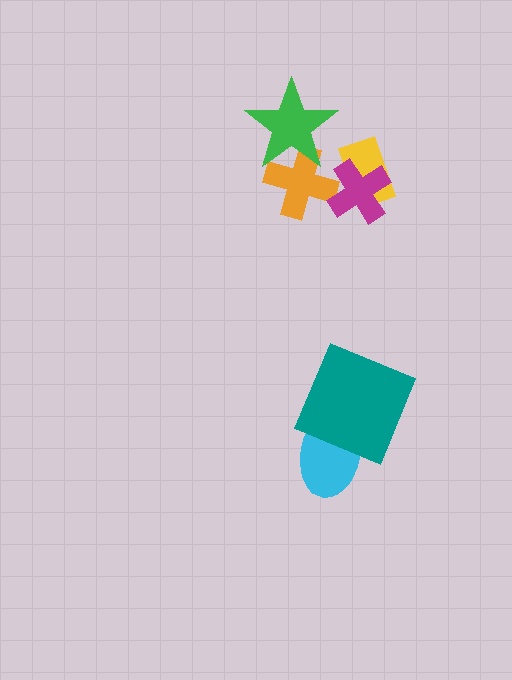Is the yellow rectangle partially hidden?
Yes, it is partially covered by another shape.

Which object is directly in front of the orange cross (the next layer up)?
The magenta cross is directly in front of the orange cross.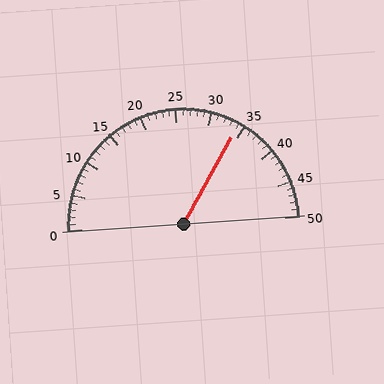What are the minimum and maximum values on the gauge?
The gauge ranges from 0 to 50.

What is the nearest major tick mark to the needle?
The nearest major tick mark is 35.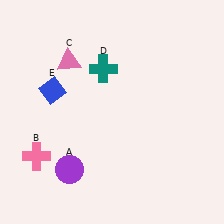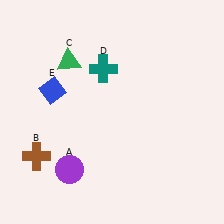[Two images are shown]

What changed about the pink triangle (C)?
In Image 1, C is pink. In Image 2, it changed to green.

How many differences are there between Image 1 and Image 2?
There are 2 differences between the two images.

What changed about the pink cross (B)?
In Image 1, B is pink. In Image 2, it changed to brown.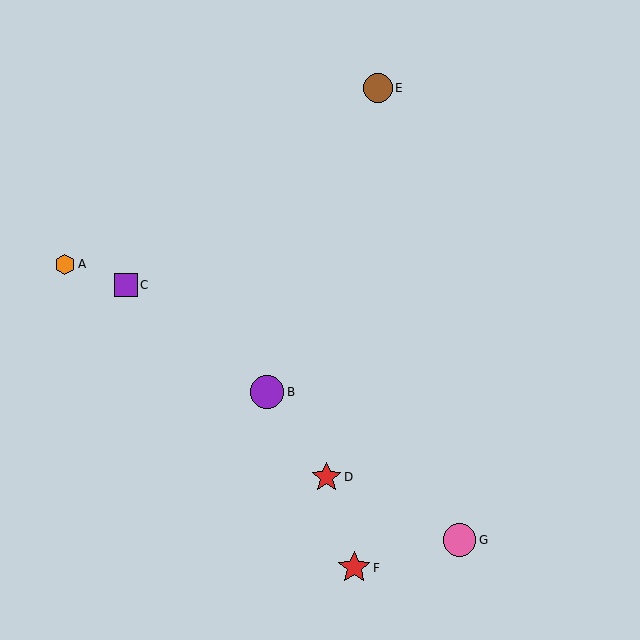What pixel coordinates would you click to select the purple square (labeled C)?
Click at (126, 285) to select the purple square C.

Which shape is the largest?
The purple circle (labeled B) is the largest.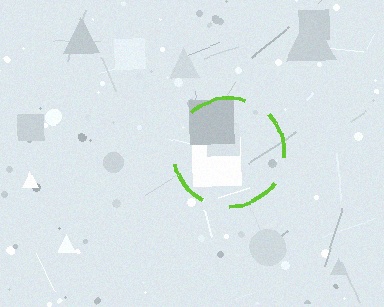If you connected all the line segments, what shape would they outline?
They would outline a circle.